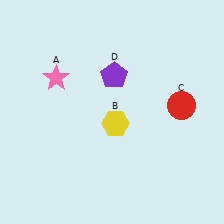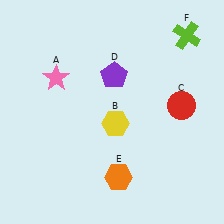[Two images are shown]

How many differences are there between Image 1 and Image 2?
There are 2 differences between the two images.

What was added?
An orange hexagon (E), a lime cross (F) were added in Image 2.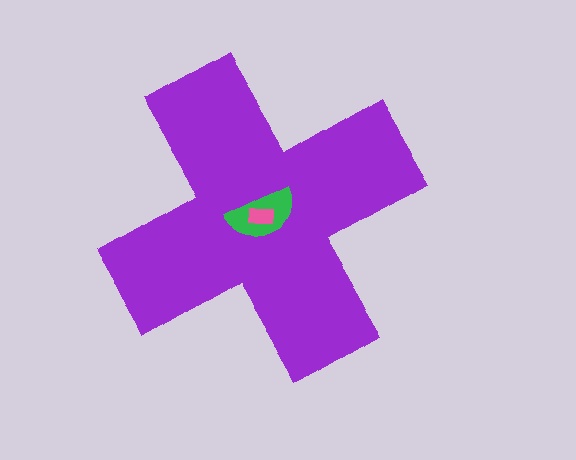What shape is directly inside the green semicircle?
The pink rectangle.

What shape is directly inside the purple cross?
The green semicircle.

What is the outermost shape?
The purple cross.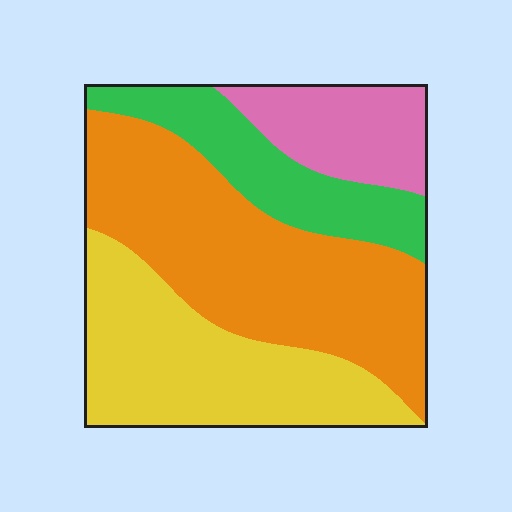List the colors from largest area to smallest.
From largest to smallest: orange, yellow, green, pink.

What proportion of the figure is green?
Green takes up about one sixth (1/6) of the figure.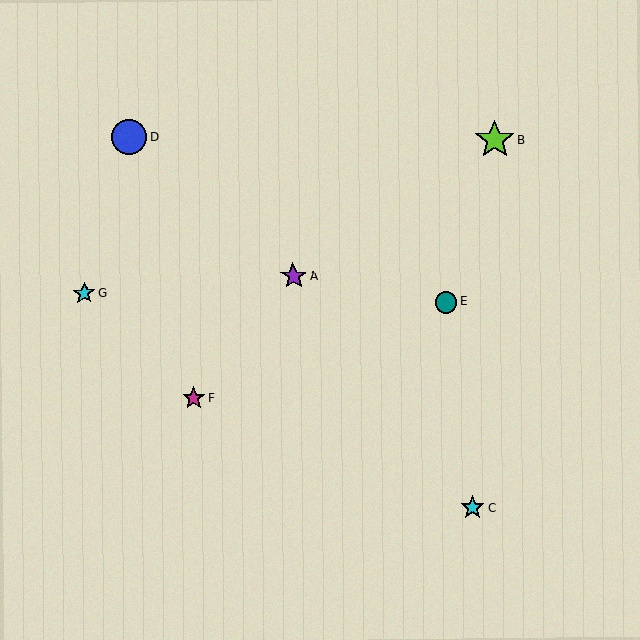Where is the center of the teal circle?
The center of the teal circle is at (446, 302).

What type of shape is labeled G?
Shape G is a cyan star.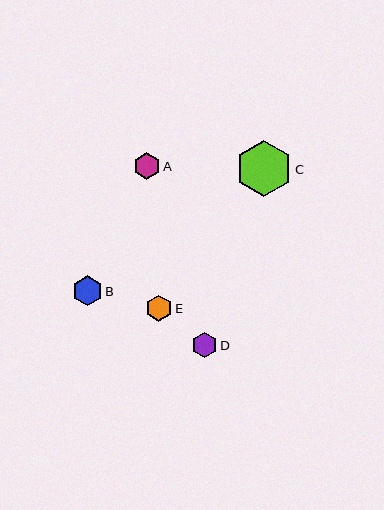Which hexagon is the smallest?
Hexagon D is the smallest with a size of approximately 25 pixels.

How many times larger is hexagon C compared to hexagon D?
Hexagon C is approximately 2.2 times the size of hexagon D.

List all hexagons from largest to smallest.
From largest to smallest: C, B, A, E, D.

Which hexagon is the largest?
Hexagon C is the largest with a size of approximately 56 pixels.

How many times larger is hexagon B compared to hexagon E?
Hexagon B is approximately 1.1 times the size of hexagon E.